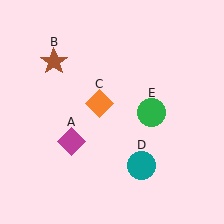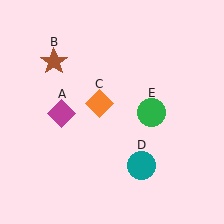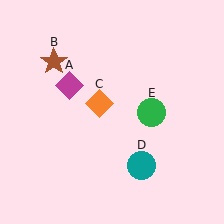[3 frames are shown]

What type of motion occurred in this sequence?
The magenta diamond (object A) rotated clockwise around the center of the scene.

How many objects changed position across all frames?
1 object changed position: magenta diamond (object A).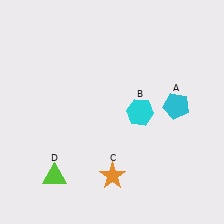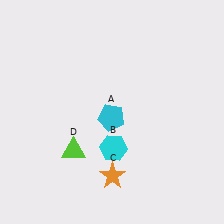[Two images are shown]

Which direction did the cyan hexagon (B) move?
The cyan hexagon (B) moved down.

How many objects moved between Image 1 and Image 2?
3 objects moved between the two images.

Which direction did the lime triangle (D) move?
The lime triangle (D) moved up.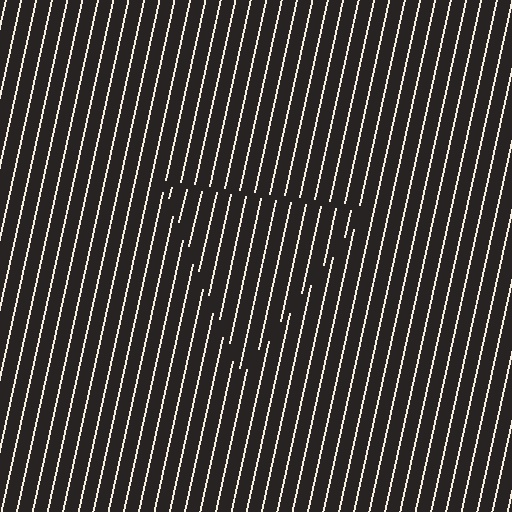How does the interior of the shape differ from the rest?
The interior of the shape contains the same grating, shifted by half a period — the contour is defined by the phase discontinuity where line-ends from the inner and outer gratings abut.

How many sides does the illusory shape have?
3 sides — the line-ends trace a triangle.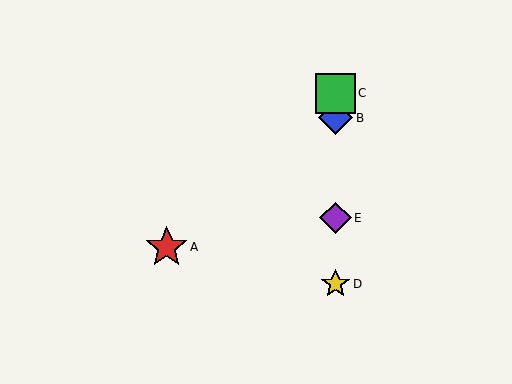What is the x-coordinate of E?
Object E is at x≈336.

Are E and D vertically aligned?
Yes, both are at x≈336.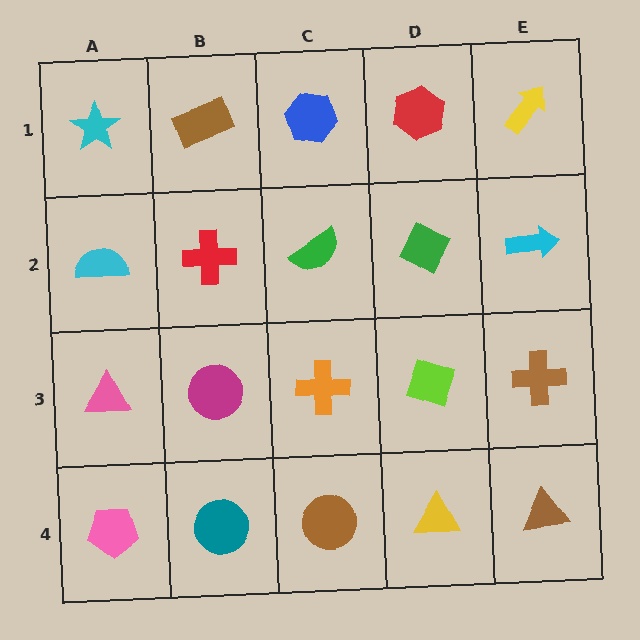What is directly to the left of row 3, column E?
A lime diamond.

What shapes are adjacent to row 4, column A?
A pink triangle (row 3, column A), a teal circle (row 4, column B).